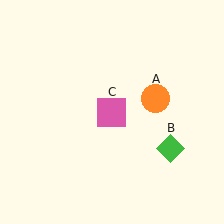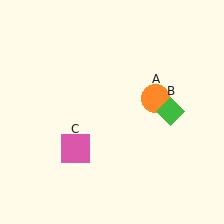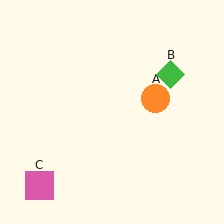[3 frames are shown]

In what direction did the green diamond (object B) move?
The green diamond (object B) moved up.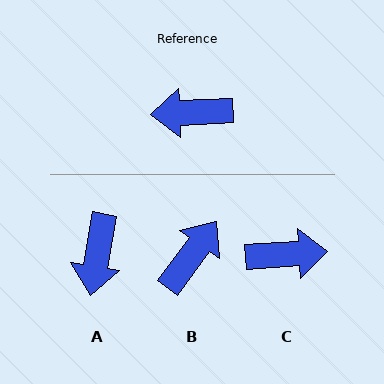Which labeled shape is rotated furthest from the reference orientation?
C, about 179 degrees away.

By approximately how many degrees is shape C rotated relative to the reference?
Approximately 179 degrees clockwise.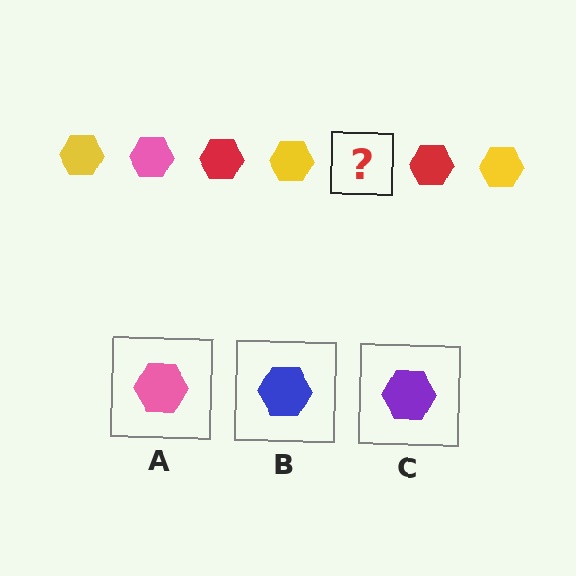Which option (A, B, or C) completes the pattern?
A.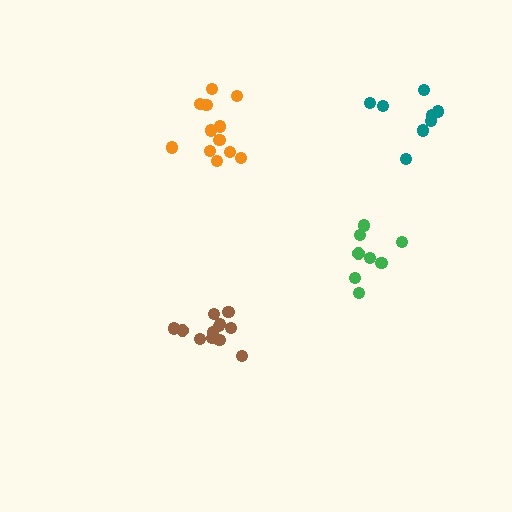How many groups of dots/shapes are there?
There are 4 groups.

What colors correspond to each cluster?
The clusters are colored: teal, orange, green, brown.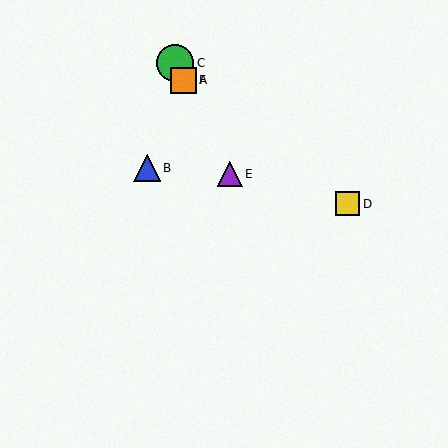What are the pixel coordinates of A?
Object A is at (183, 80).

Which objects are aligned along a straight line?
Objects A, C, E, F are aligned along a straight line.